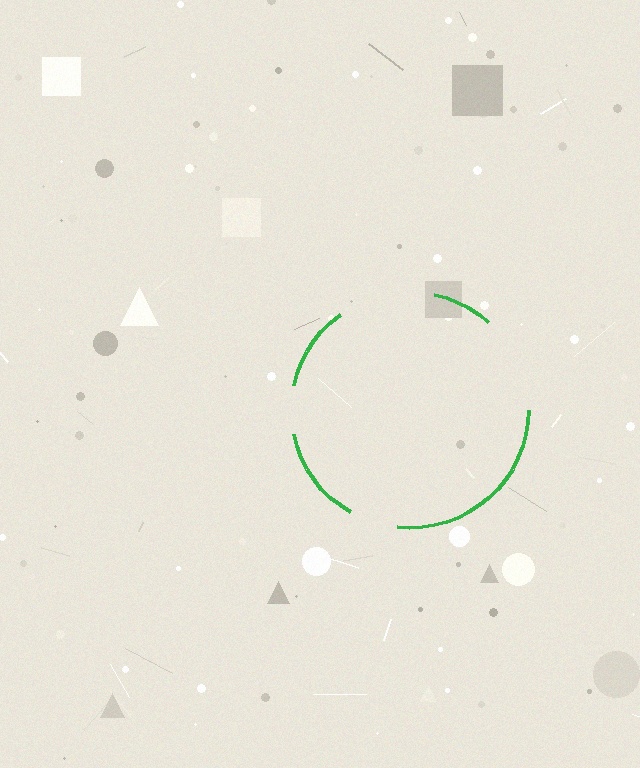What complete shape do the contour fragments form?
The contour fragments form a circle.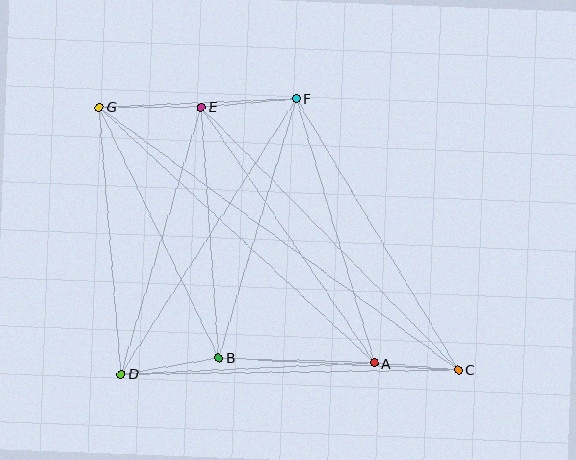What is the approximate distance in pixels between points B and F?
The distance between B and F is approximately 271 pixels.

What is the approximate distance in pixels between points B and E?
The distance between B and E is approximately 252 pixels.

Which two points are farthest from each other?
Points C and G are farthest from each other.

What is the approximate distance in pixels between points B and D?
The distance between B and D is approximately 99 pixels.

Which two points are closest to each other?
Points A and C are closest to each other.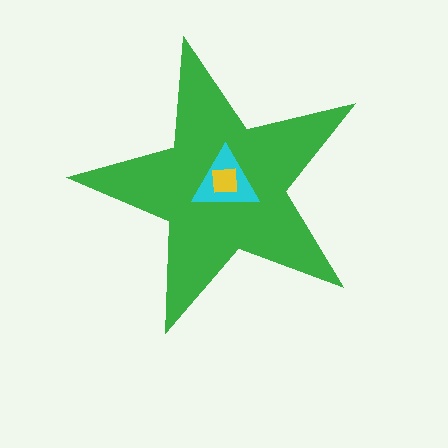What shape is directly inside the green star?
The cyan triangle.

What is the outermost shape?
The green star.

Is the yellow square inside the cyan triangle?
Yes.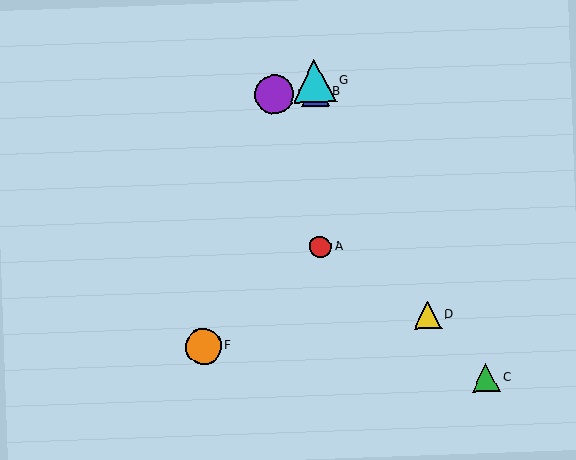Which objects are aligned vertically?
Objects A, B, G are aligned vertically.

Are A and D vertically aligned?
No, A is at x≈320 and D is at x≈427.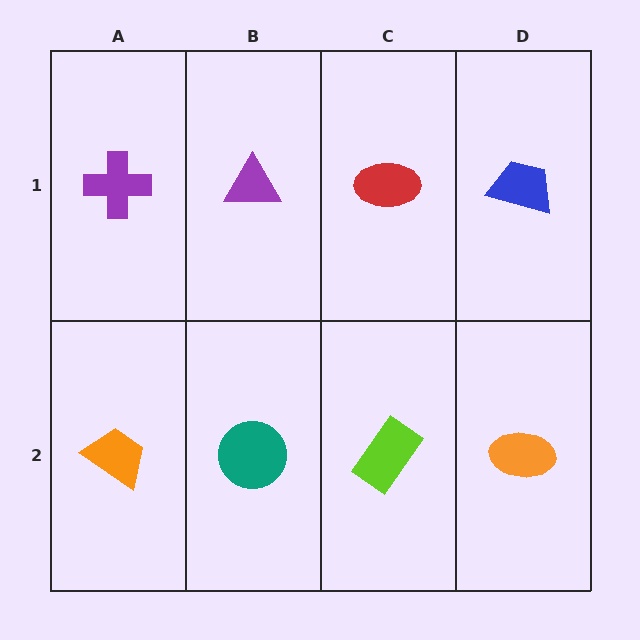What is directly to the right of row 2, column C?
An orange ellipse.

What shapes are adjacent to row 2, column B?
A purple triangle (row 1, column B), an orange trapezoid (row 2, column A), a lime rectangle (row 2, column C).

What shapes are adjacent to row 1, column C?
A lime rectangle (row 2, column C), a purple triangle (row 1, column B), a blue trapezoid (row 1, column D).